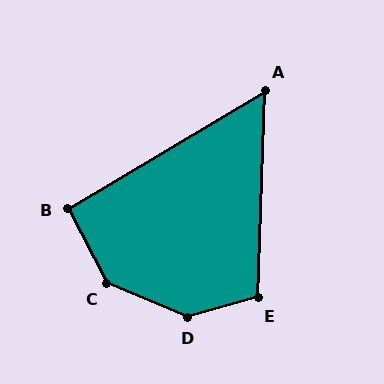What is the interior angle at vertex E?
Approximately 107 degrees (obtuse).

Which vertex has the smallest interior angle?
A, at approximately 57 degrees.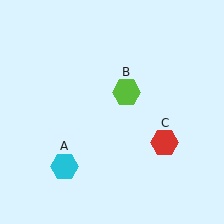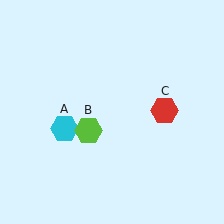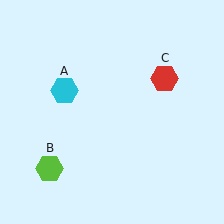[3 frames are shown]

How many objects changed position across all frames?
3 objects changed position: cyan hexagon (object A), lime hexagon (object B), red hexagon (object C).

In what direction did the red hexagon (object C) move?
The red hexagon (object C) moved up.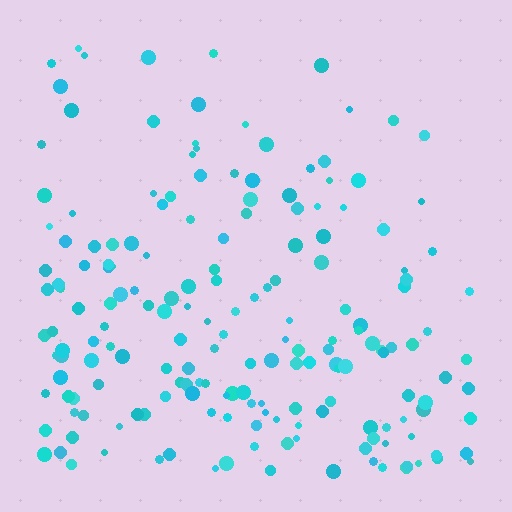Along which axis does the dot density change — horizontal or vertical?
Vertical.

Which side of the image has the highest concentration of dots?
The bottom.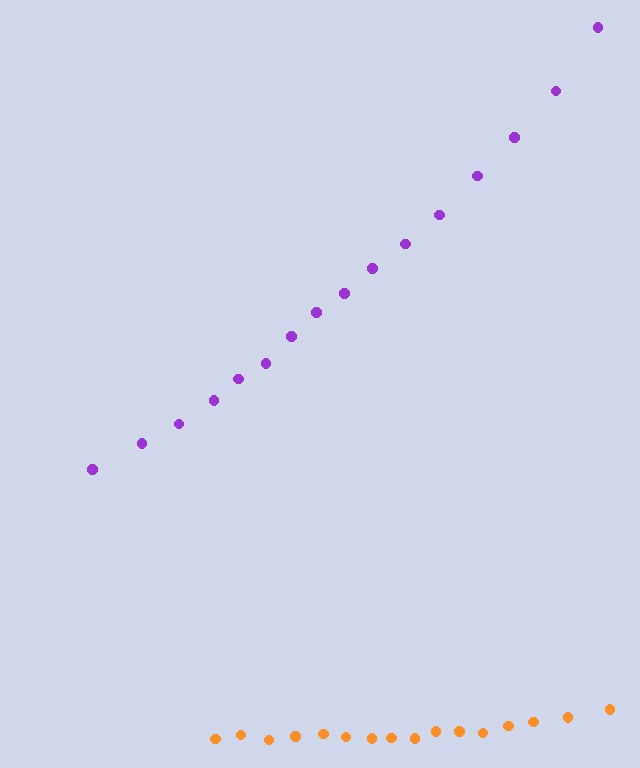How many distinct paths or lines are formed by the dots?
There are 2 distinct paths.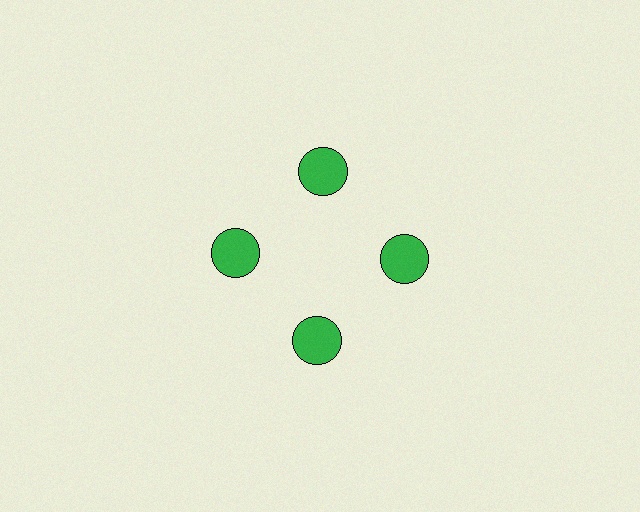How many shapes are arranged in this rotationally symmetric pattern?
There are 4 shapes, arranged in 4 groups of 1.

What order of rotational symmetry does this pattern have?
This pattern has 4-fold rotational symmetry.